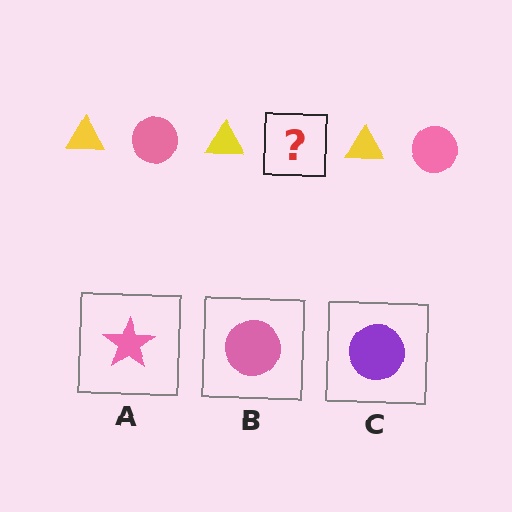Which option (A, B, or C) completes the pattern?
B.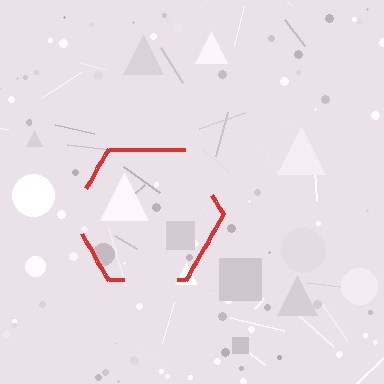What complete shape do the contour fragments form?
The contour fragments form a hexagon.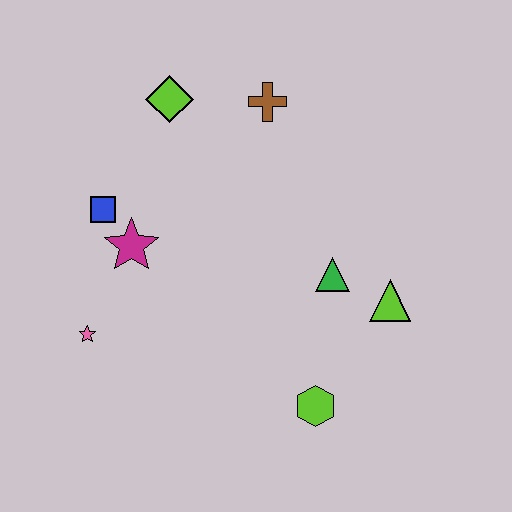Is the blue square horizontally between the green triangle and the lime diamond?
No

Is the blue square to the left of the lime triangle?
Yes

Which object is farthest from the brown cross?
The lime hexagon is farthest from the brown cross.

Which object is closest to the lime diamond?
The brown cross is closest to the lime diamond.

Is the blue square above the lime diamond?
No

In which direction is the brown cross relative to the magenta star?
The brown cross is above the magenta star.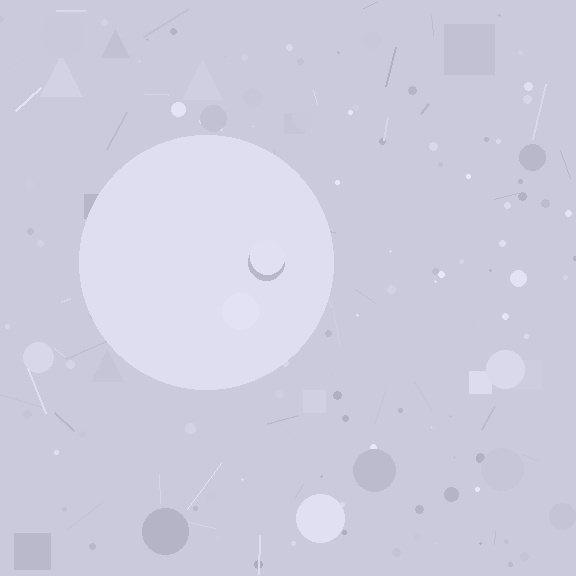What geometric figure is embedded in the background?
A circle is embedded in the background.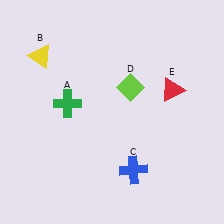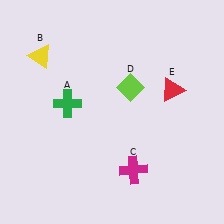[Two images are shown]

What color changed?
The cross (C) changed from blue in Image 1 to magenta in Image 2.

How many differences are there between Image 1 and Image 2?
There is 1 difference between the two images.